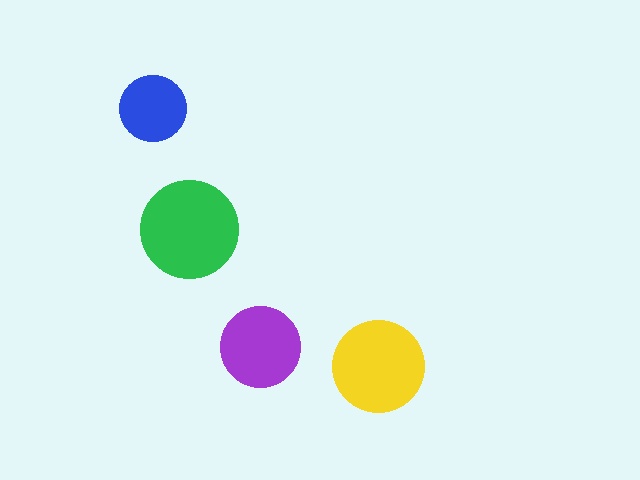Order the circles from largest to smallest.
the green one, the yellow one, the purple one, the blue one.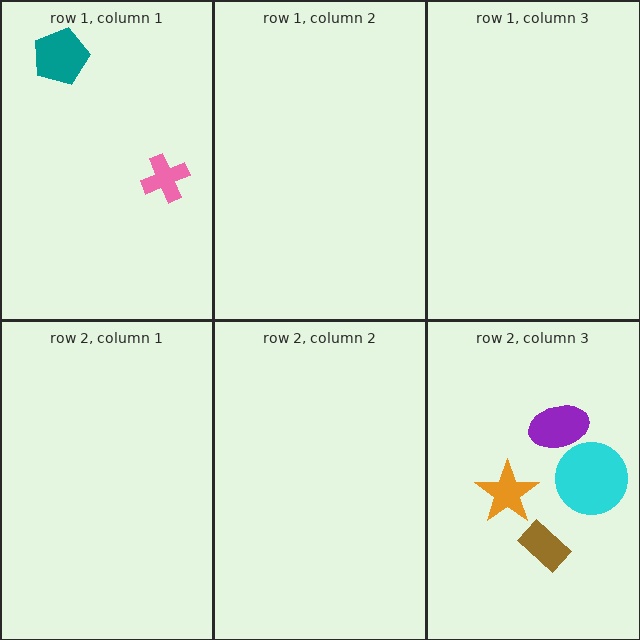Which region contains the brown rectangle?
The row 2, column 3 region.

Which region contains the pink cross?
The row 1, column 1 region.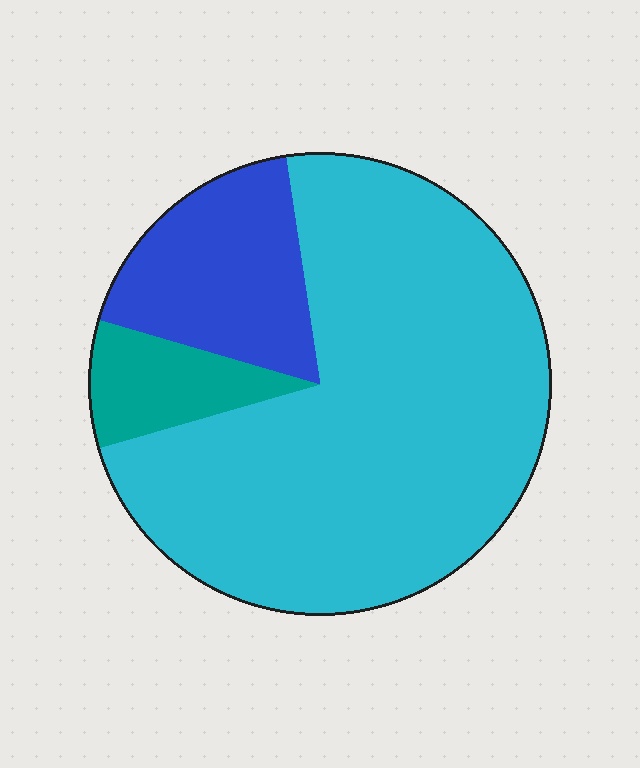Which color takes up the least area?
Teal, at roughly 10%.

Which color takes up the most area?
Cyan, at roughly 75%.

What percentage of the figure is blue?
Blue covers about 20% of the figure.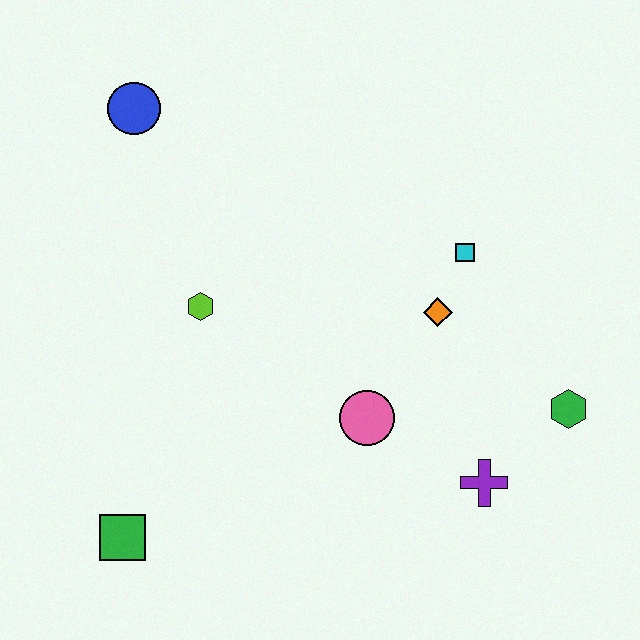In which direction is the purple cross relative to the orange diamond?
The purple cross is below the orange diamond.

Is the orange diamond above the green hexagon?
Yes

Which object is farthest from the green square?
The green hexagon is farthest from the green square.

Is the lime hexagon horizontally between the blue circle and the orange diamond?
Yes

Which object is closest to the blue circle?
The lime hexagon is closest to the blue circle.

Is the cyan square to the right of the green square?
Yes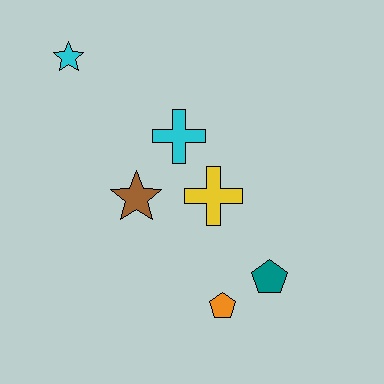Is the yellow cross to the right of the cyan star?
Yes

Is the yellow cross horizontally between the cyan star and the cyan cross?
No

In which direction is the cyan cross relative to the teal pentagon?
The cyan cross is above the teal pentagon.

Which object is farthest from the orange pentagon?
The cyan star is farthest from the orange pentagon.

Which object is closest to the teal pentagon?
The orange pentagon is closest to the teal pentagon.